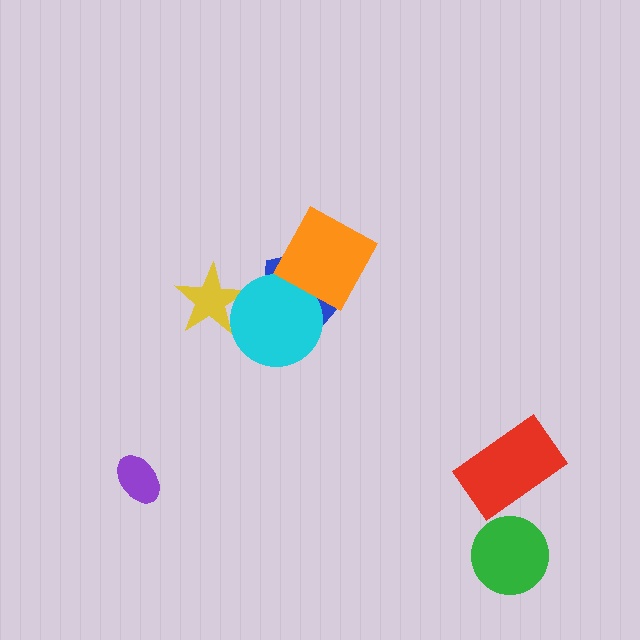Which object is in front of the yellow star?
The cyan circle is in front of the yellow star.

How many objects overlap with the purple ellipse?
0 objects overlap with the purple ellipse.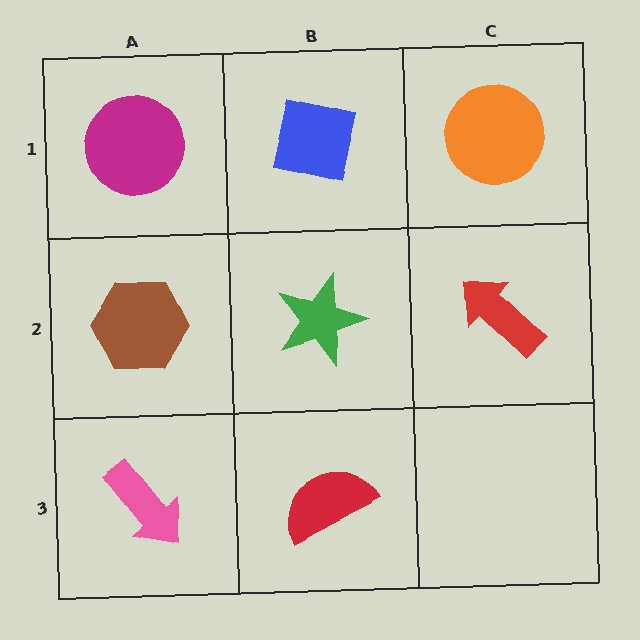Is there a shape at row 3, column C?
No, that cell is empty.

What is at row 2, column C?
A red arrow.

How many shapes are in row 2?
3 shapes.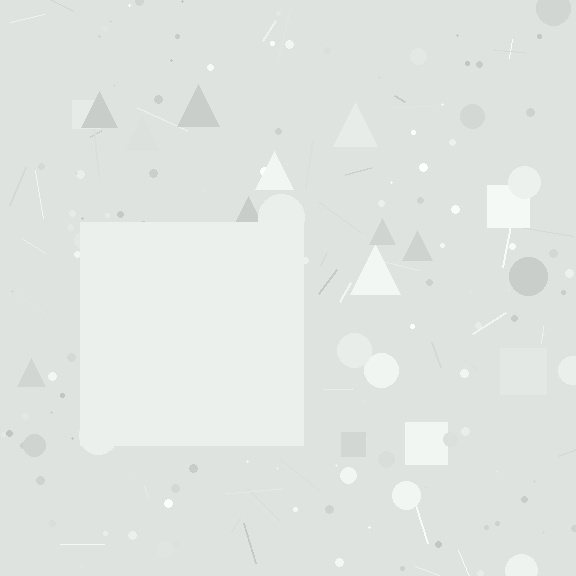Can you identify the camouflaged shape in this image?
The camouflaged shape is a square.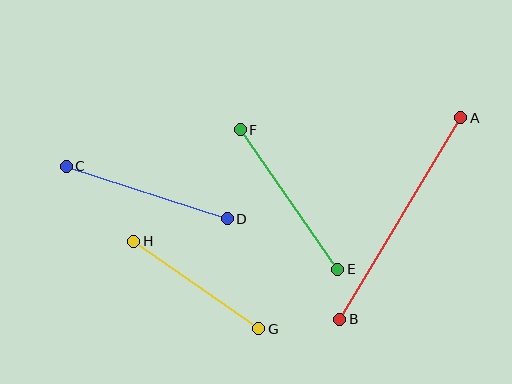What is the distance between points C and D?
The distance is approximately 170 pixels.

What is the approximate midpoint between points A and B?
The midpoint is at approximately (400, 219) pixels.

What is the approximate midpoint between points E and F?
The midpoint is at approximately (289, 200) pixels.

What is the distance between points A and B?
The distance is approximately 235 pixels.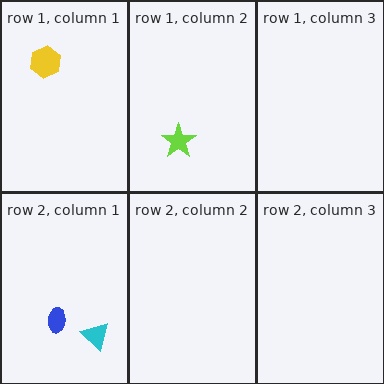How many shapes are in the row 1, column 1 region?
1.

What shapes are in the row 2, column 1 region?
The blue ellipse, the cyan triangle.